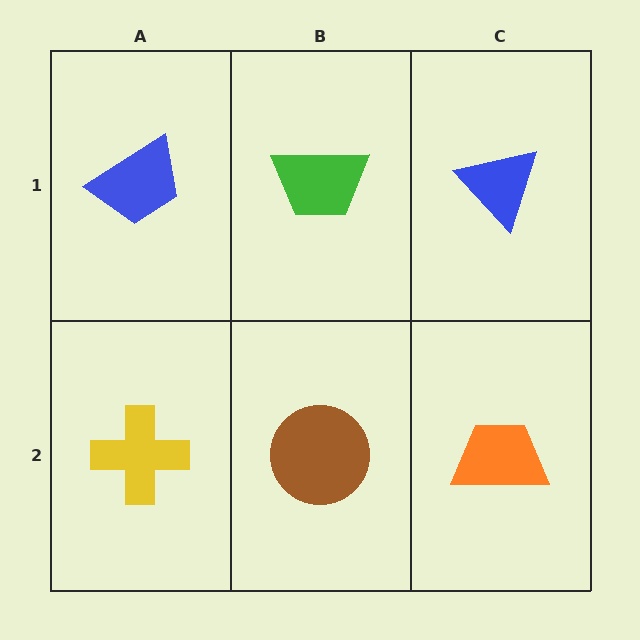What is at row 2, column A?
A yellow cross.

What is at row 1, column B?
A green trapezoid.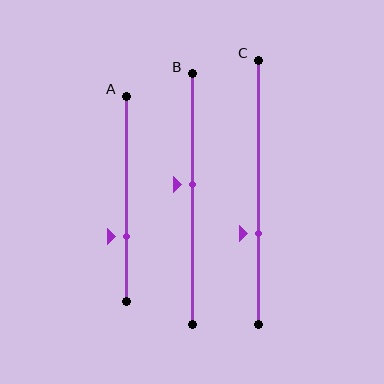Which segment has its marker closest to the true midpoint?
Segment B has its marker closest to the true midpoint.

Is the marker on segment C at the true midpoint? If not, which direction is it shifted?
No, the marker on segment C is shifted downward by about 16% of the segment length.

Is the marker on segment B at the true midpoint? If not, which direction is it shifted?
No, the marker on segment B is shifted upward by about 6% of the segment length.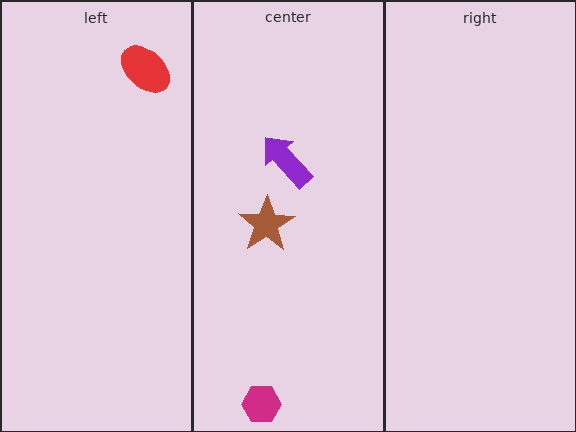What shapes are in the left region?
The red ellipse.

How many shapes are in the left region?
1.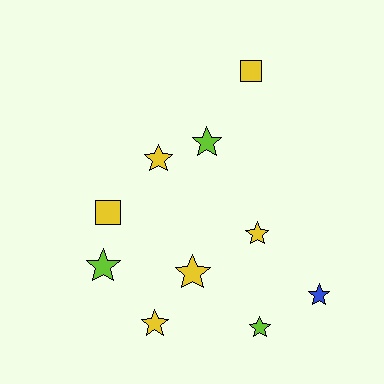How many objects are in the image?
There are 10 objects.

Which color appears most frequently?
Yellow, with 6 objects.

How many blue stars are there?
There is 1 blue star.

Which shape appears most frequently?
Star, with 8 objects.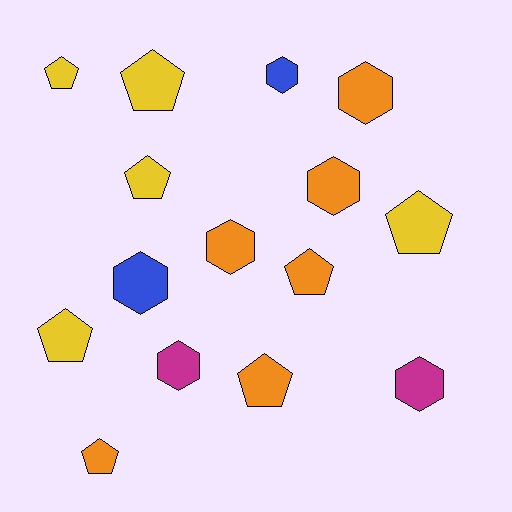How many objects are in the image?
There are 15 objects.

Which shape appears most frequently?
Pentagon, with 8 objects.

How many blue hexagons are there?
There are 2 blue hexagons.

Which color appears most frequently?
Orange, with 6 objects.